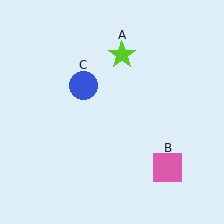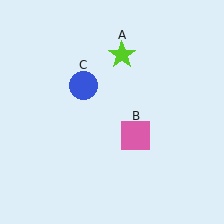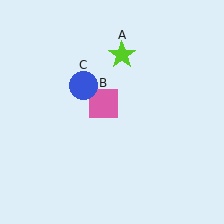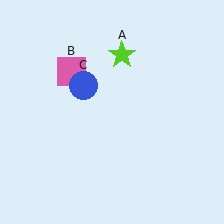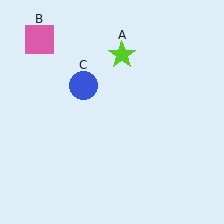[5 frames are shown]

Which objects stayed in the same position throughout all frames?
Lime star (object A) and blue circle (object C) remained stationary.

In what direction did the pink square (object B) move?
The pink square (object B) moved up and to the left.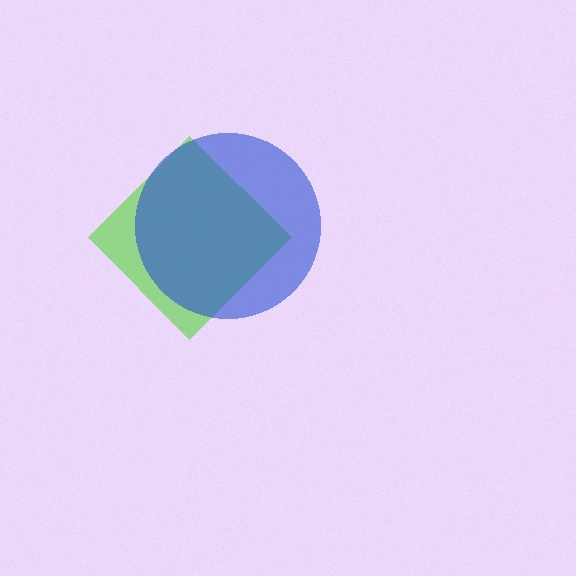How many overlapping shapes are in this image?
There are 2 overlapping shapes in the image.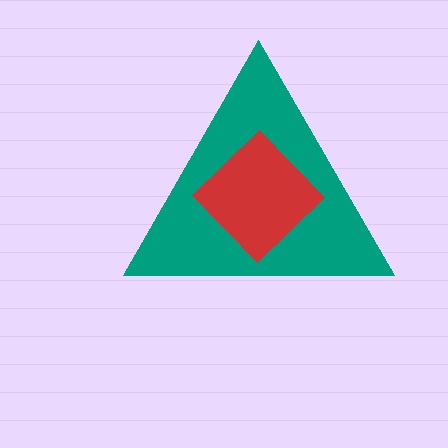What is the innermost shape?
The red diamond.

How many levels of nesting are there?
2.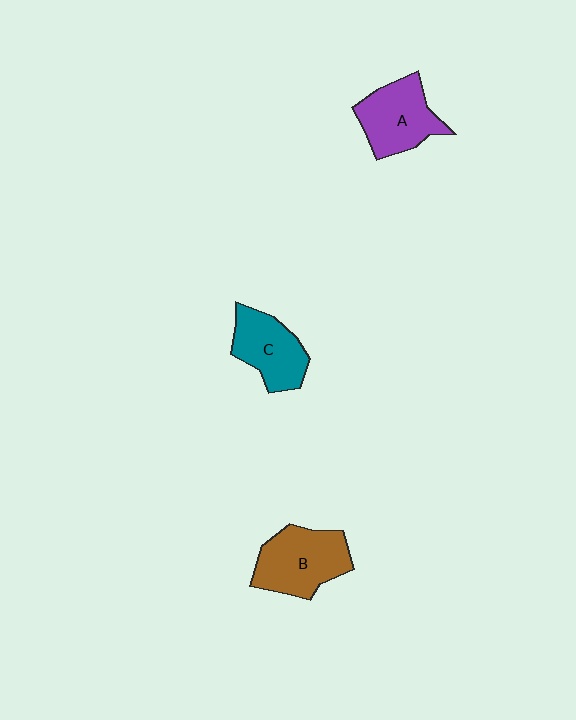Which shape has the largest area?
Shape B (brown).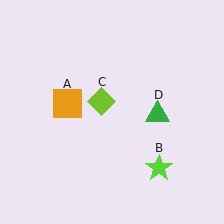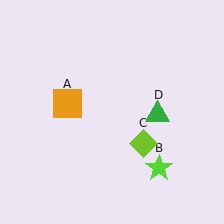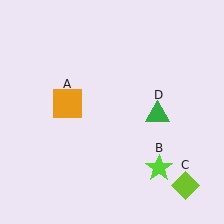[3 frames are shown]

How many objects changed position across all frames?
1 object changed position: lime diamond (object C).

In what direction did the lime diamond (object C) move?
The lime diamond (object C) moved down and to the right.